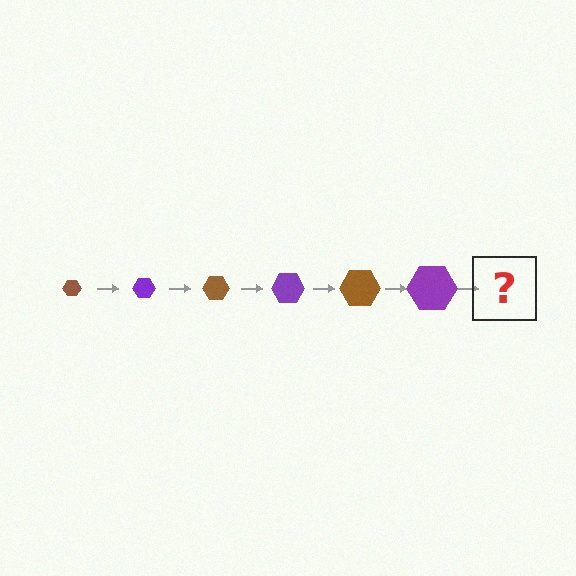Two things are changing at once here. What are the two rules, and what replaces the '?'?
The two rules are that the hexagon grows larger each step and the color cycles through brown and purple. The '?' should be a brown hexagon, larger than the previous one.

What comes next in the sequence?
The next element should be a brown hexagon, larger than the previous one.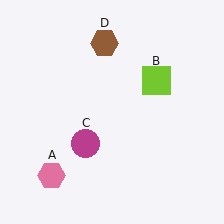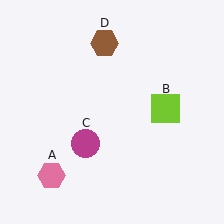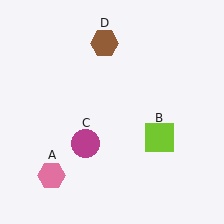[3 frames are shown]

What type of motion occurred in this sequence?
The lime square (object B) rotated clockwise around the center of the scene.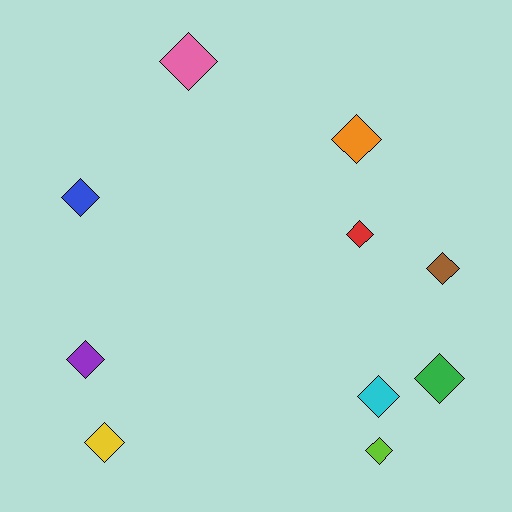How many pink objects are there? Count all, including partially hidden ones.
There is 1 pink object.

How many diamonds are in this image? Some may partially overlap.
There are 10 diamonds.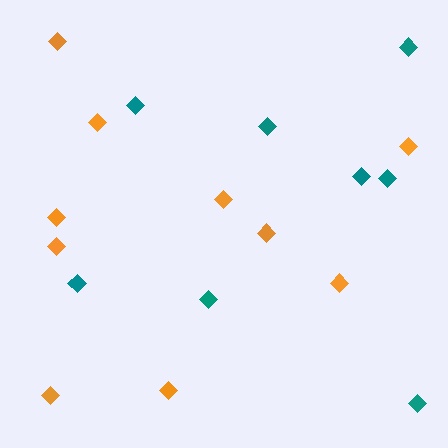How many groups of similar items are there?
There are 2 groups: one group of teal diamonds (8) and one group of orange diamonds (10).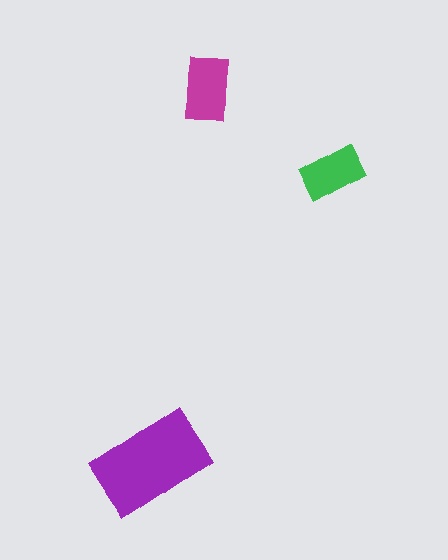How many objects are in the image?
There are 3 objects in the image.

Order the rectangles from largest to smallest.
the purple one, the magenta one, the green one.